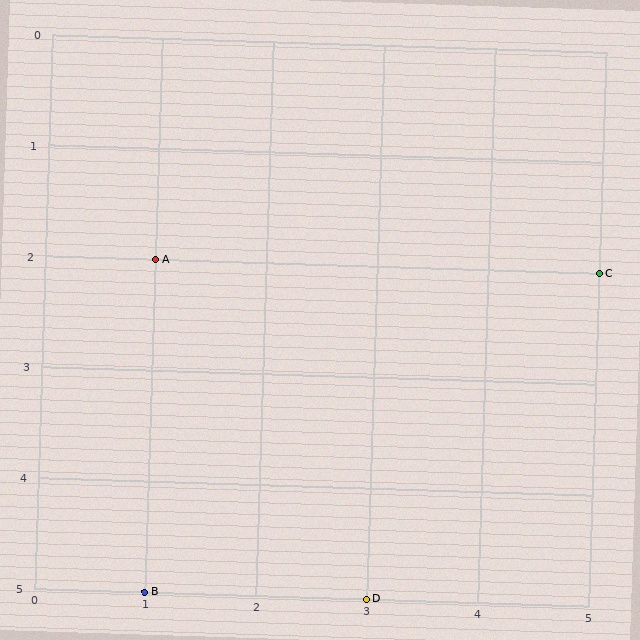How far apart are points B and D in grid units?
Points B and D are 2 columns apart.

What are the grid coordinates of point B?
Point B is at grid coordinates (1, 5).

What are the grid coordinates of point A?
Point A is at grid coordinates (1, 2).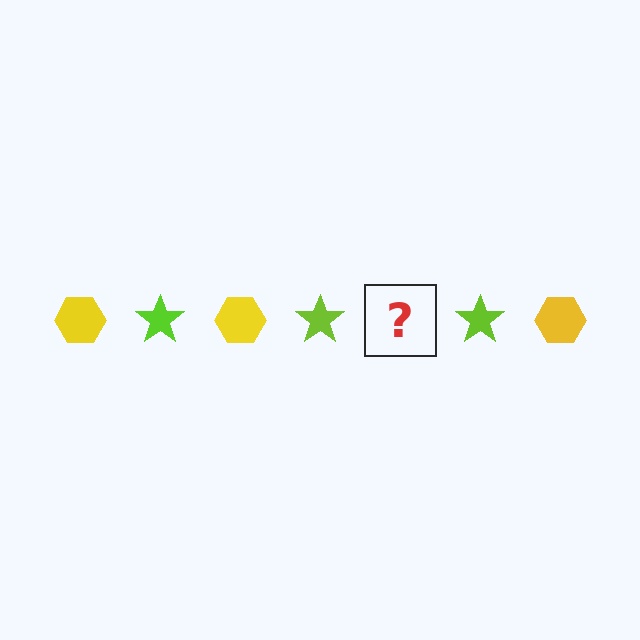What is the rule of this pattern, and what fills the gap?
The rule is that the pattern alternates between yellow hexagon and lime star. The gap should be filled with a yellow hexagon.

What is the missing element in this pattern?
The missing element is a yellow hexagon.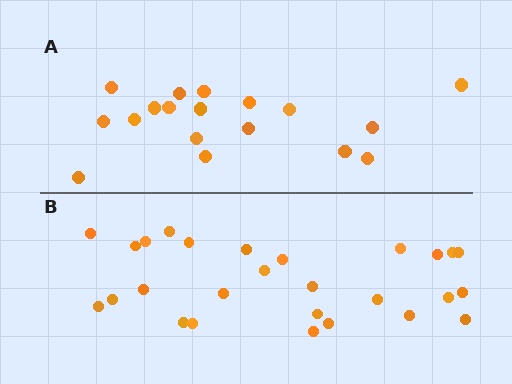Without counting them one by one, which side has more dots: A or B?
Region B (the bottom region) has more dots.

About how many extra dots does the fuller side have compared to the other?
Region B has roughly 8 or so more dots than region A.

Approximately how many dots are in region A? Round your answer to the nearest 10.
About 20 dots. (The exact count is 18, which rounds to 20.)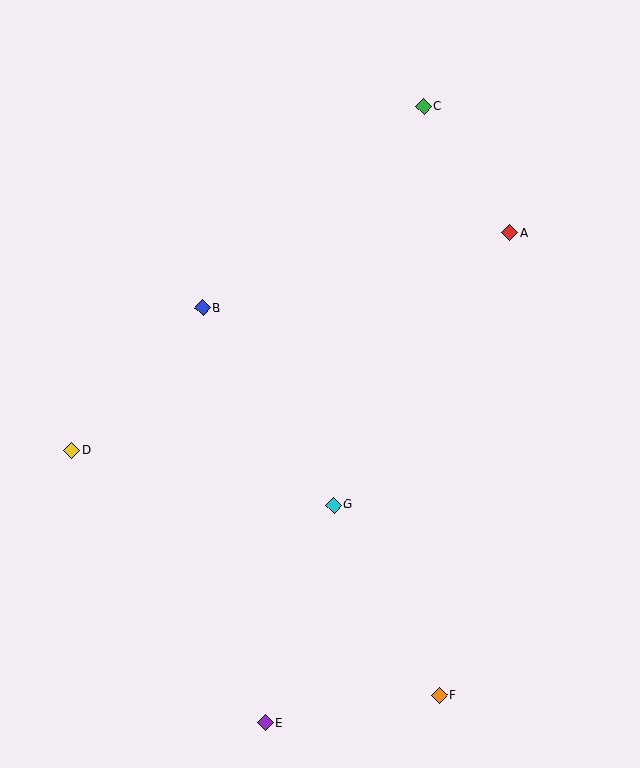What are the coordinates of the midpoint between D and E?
The midpoint between D and E is at (169, 587).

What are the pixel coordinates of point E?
Point E is at (265, 723).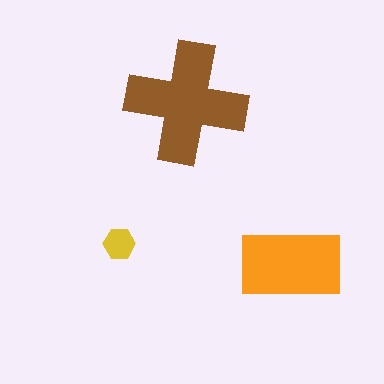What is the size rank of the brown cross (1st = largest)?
1st.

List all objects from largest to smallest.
The brown cross, the orange rectangle, the yellow hexagon.